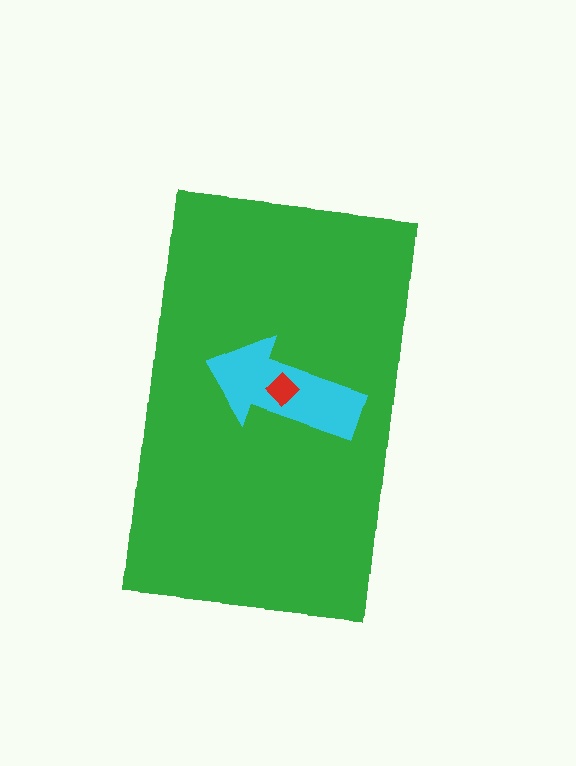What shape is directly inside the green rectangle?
The cyan arrow.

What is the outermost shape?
The green rectangle.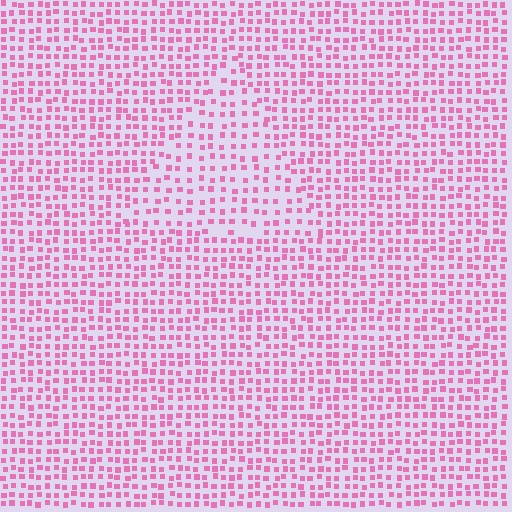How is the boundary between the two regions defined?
The boundary is defined by a change in element density (approximately 1.5x ratio). All elements are the same color, size, and shape.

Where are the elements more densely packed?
The elements are more densely packed outside the triangle boundary.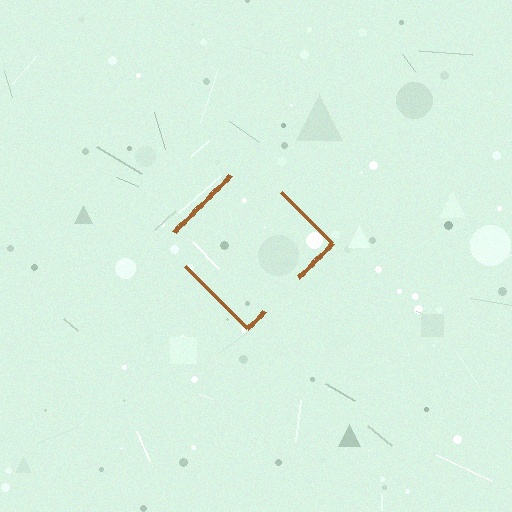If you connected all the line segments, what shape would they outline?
They would outline a diamond.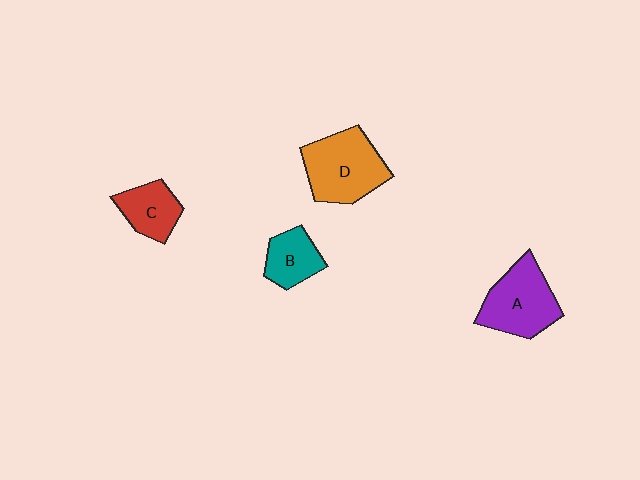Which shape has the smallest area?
Shape B (teal).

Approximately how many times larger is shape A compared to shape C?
Approximately 1.6 times.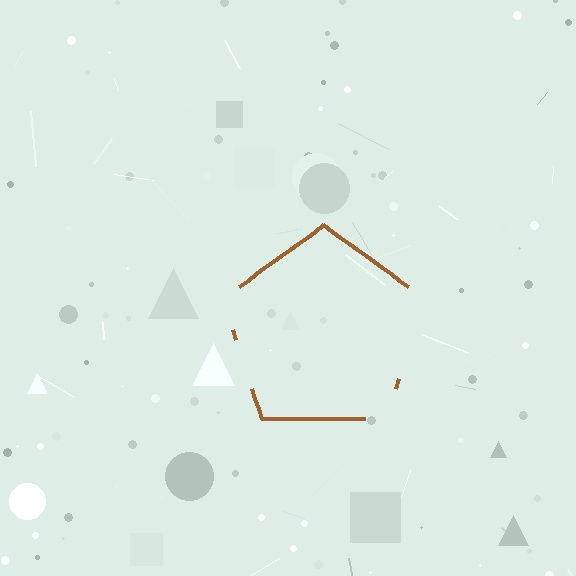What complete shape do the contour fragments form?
The contour fragments form a pentagon.